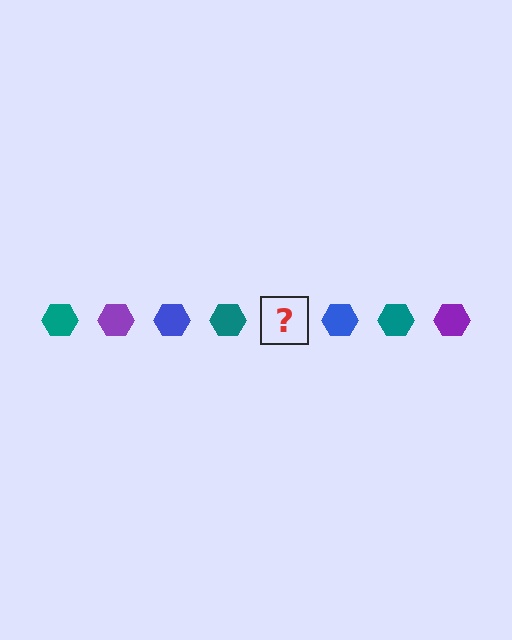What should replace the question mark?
The question mark should be replaced with a purple hexagon.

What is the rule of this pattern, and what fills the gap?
The rule is that the pattern cycles through teal, purple, blue hexagons. The gap should be filled with a purple hexagon.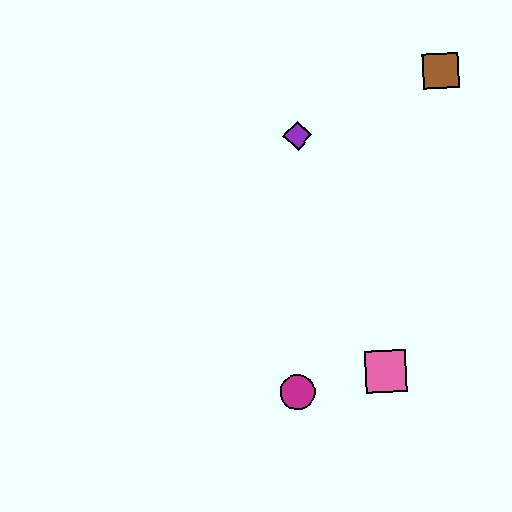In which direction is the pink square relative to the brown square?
The pink square is below the brown square.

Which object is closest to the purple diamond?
The brown square is closest to the purple diamond.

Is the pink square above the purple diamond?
No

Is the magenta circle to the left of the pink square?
Yes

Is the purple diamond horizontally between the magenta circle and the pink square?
Yes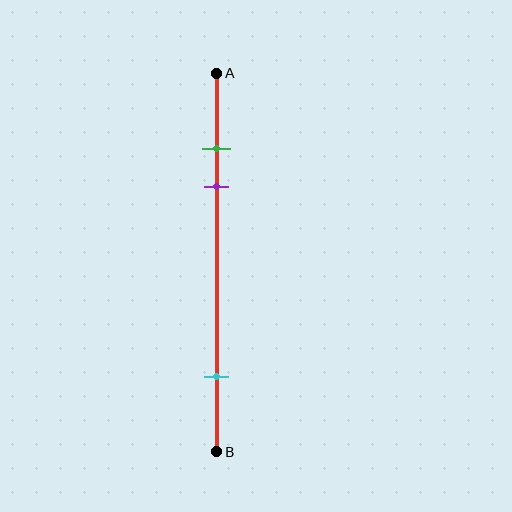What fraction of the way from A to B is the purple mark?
The purple mark is approximately 30% (0.3) of the way from A to B.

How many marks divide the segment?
There are 3 marks dividing the segment.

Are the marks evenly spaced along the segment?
No, the marks are not evenly spaced.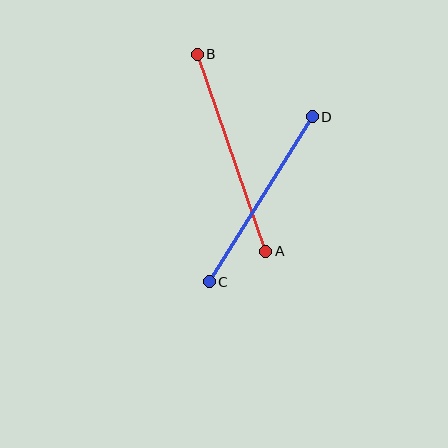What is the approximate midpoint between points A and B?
The midpoint is at approximately (231, 153) pixels.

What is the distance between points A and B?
The distance is approximately 208 pixels.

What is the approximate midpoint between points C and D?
The midpoint is at approximately (261, 199) pixels.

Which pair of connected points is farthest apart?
Points A and B are farthest apart.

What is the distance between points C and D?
The distance is approximately 195 pixels.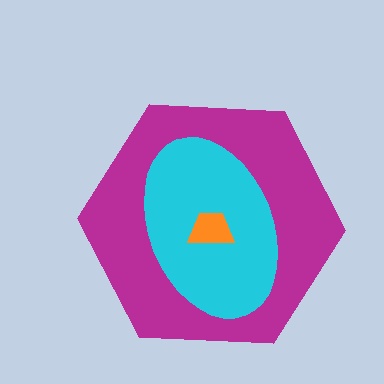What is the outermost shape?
The magenta hexagon.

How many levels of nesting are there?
3.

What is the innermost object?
The orange trapezoid.